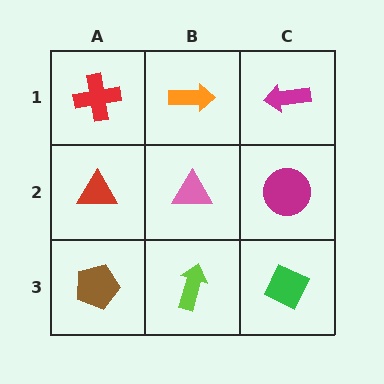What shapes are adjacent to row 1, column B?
A pink triangle (row 2, column B), a red cross (row 1, column A), a magenta arrow (row 1, column C).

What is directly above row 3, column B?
A pink triangle.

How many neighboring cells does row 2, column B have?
4.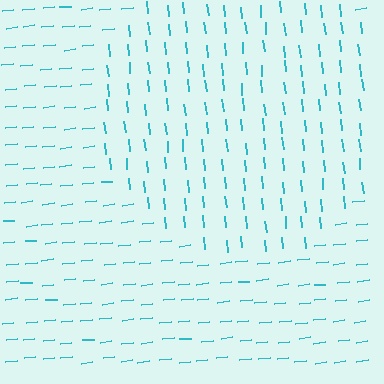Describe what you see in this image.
The image is filled with small cyan line segments. A circle region in the image has lines oriented differently from the surrounding lines, creating a visible texture boundary.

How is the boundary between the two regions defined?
The boundary is defined purely by a change in line orientation (approximately 90 degrees difference). All lines are the same color and thickness.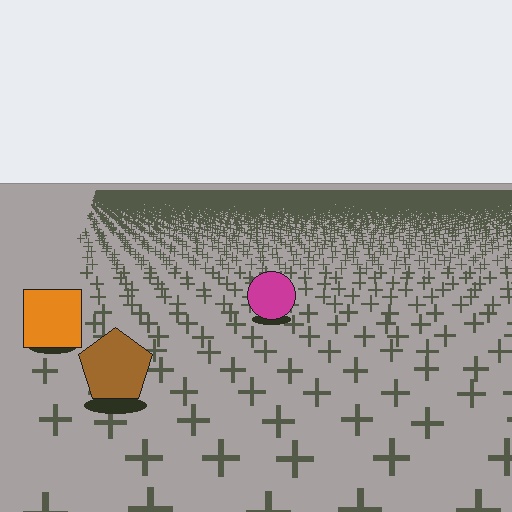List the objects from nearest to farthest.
From nearest to farthest: the brown pentagon, the orange square, the magenta circle.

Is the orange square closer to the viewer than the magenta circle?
Yes. The orange square is closer — you can tell from the texture gradient: the ground texture is coarser near it.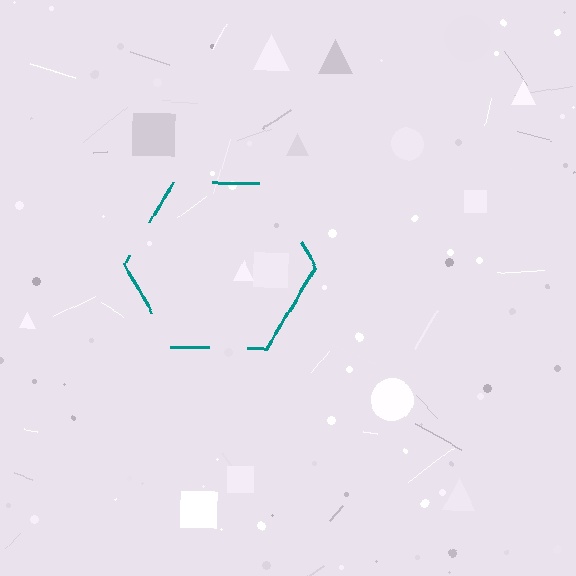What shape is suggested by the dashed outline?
The dashed outline suggests a hexagon.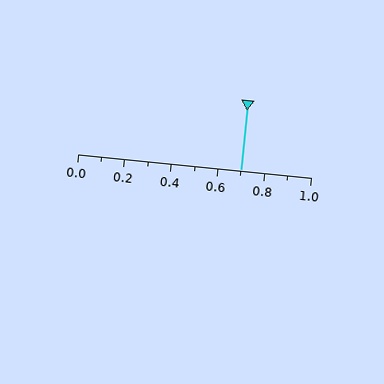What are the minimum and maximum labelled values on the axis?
The axis runs from 0.0 to 1.0.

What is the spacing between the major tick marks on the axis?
The major ticks are spaced 0.2 apart.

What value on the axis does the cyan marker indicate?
The marker indicates approximately 0.7.